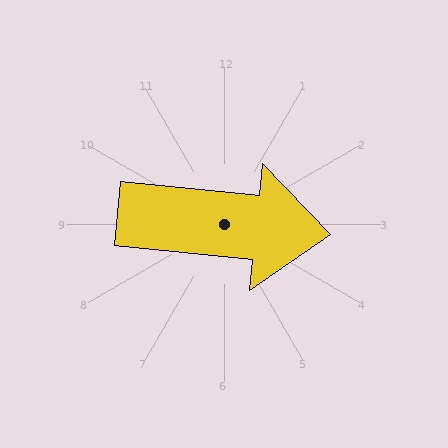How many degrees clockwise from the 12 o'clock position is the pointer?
Approximately 96 degrees.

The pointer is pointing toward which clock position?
Roughly 3 o'clock.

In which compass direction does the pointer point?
East.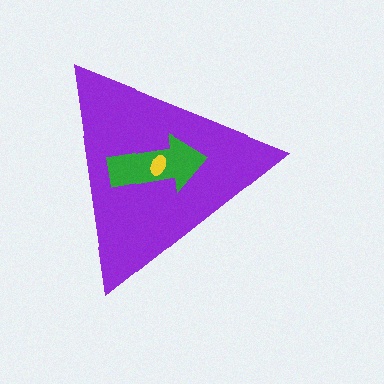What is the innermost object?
The yellow ellipse.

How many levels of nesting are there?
3.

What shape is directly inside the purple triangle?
The green arrow.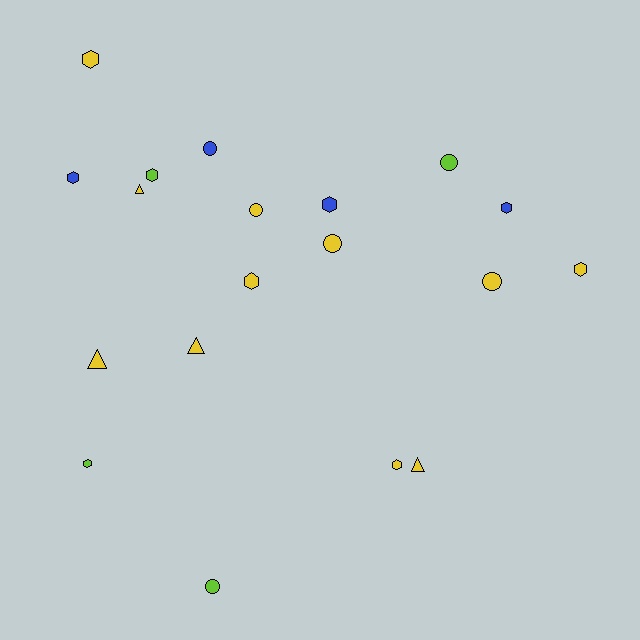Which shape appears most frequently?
Hexagon, with 9 objects.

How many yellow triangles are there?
There are 4 yellow triangles.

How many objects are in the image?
There are 19 objects.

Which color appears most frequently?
Yellow, with 11 objects.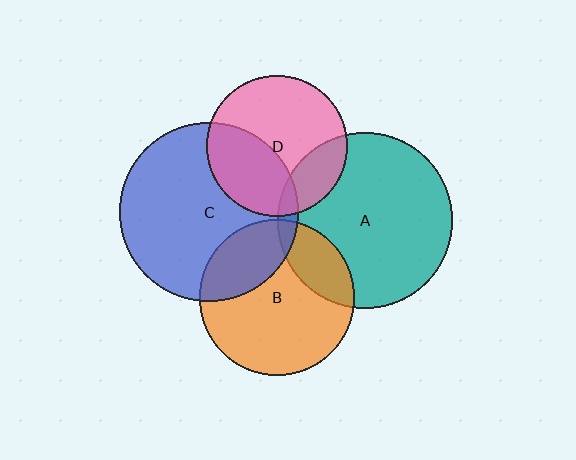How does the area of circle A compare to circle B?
Approximately 1.3 times.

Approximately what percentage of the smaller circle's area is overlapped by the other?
Approximately 20%.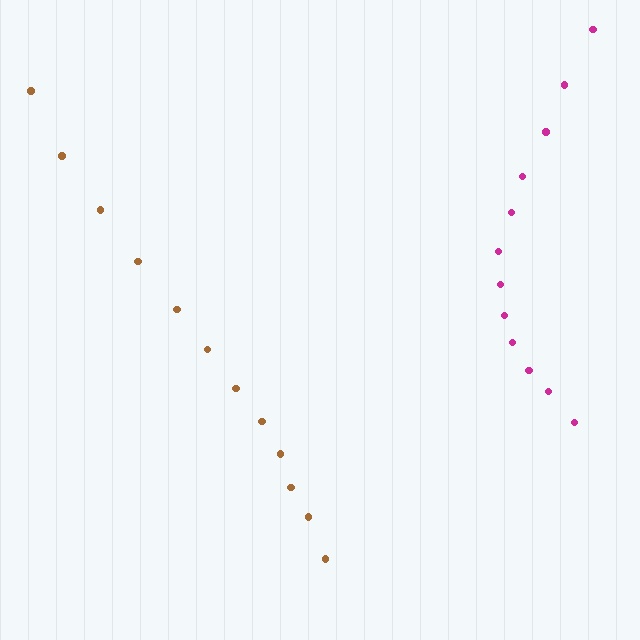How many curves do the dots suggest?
There are 2 distinct paths.